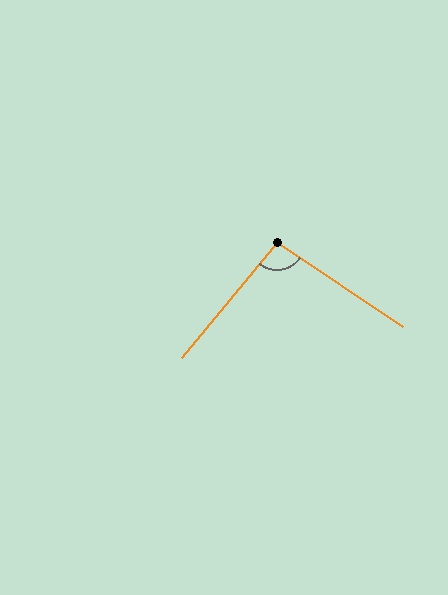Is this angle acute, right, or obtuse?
It is obtuse.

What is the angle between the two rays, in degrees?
Approximately 95 degrees.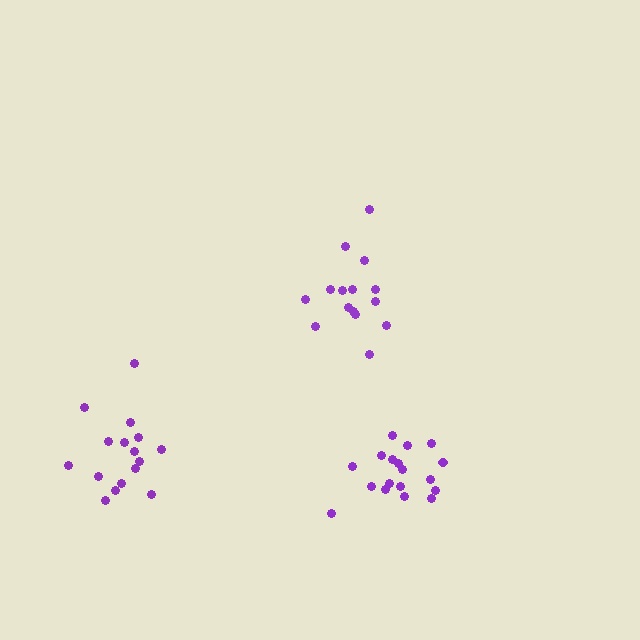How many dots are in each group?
Group 1: 18 dots, Group 2: 15 dots, Group 3: 16 dots (49 total).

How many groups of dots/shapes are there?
There are 3 groups.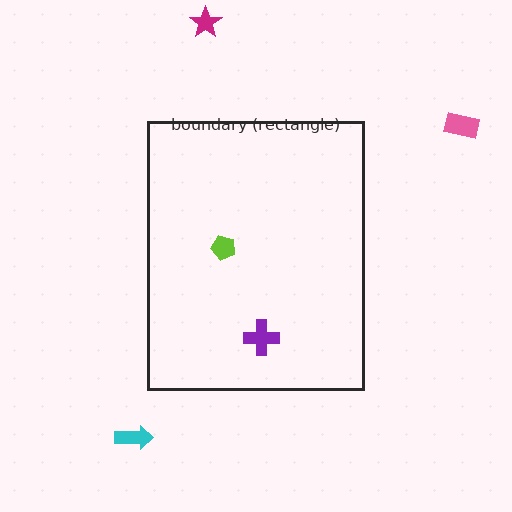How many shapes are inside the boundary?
2 inside, 3 outside.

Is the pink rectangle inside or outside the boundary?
Outside.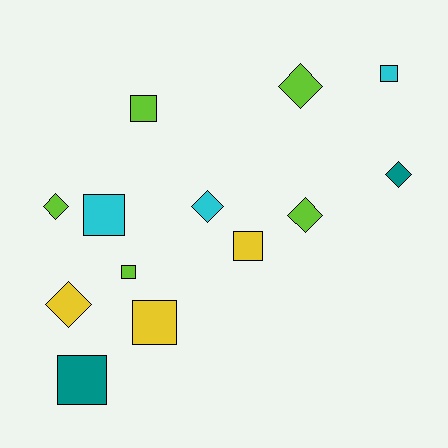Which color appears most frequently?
Lime, with 5 objects.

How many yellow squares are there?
There are 2 yellow squares.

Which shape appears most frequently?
Square, with 7 objects.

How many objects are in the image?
There are 13 objects.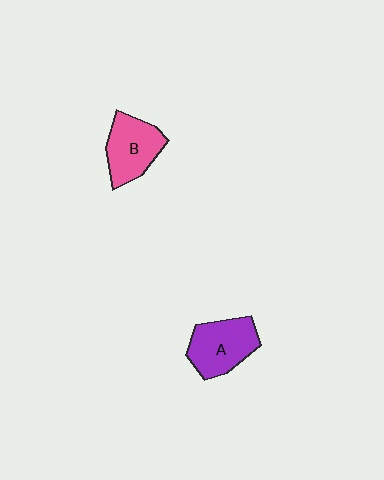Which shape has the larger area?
Shape A (purple).